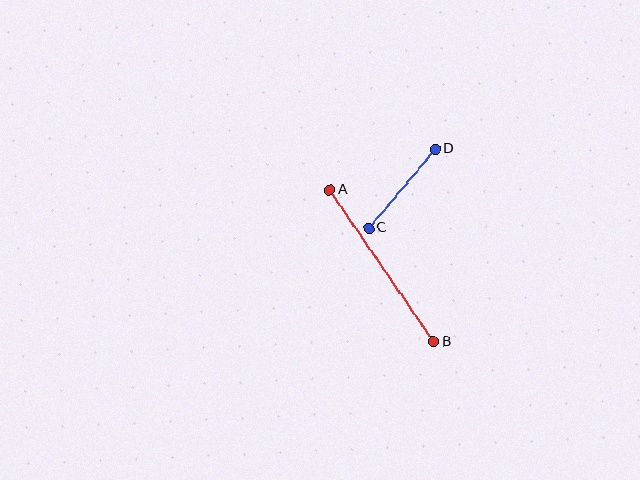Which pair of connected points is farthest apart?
Points A and B are farthest apart.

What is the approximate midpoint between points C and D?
The midpoint is at approximately (402, 189) pixels.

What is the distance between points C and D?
The distance is approximately 103 pixels.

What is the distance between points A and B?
The distance is approximately 184 pixels.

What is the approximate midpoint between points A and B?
The midpoint is at approximately (382, 266) pixels.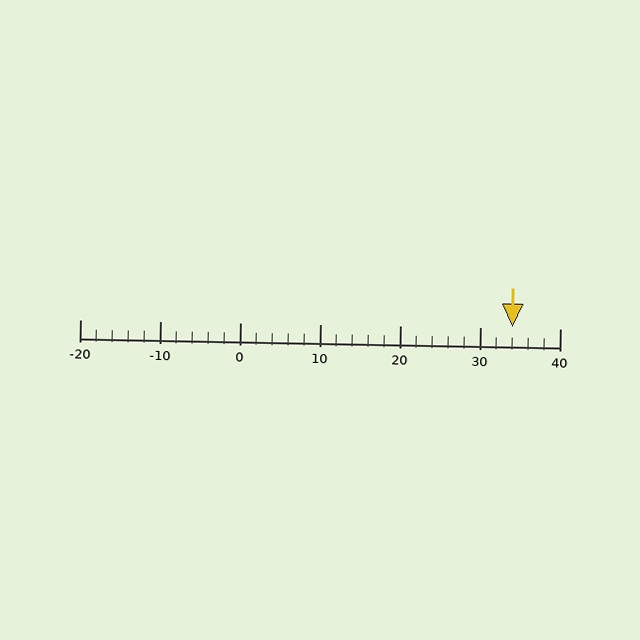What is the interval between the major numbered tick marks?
The major tick marks are spaced 10 units apart.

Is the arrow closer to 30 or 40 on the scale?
The arrow is closer to 30.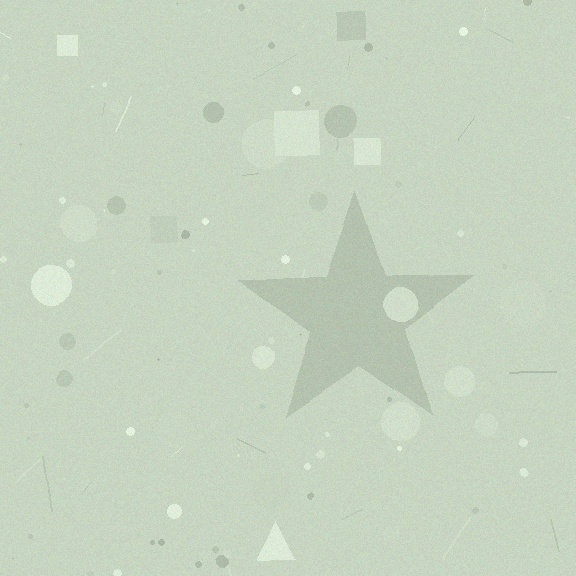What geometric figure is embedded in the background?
A star is embedded in the background.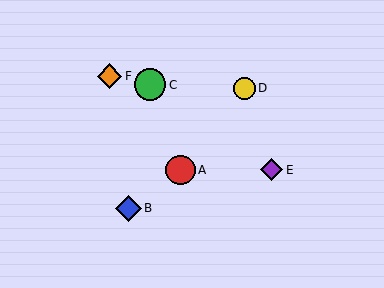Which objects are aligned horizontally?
Objects A, E are aligned horizontally.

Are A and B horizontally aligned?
No, A is at y≈170 and B is at y≈208.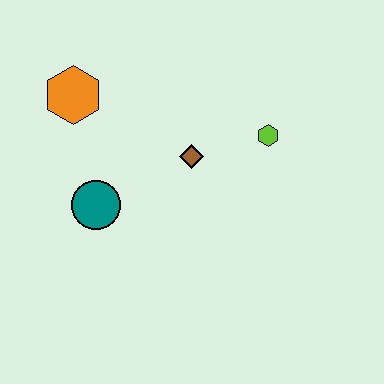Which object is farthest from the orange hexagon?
The lime hexagon is farthest from the orange hexagon.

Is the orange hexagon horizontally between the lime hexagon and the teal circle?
No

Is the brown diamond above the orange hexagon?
No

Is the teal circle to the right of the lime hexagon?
No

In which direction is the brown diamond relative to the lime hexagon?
The brown diamond is to the left of the lime hexagon.